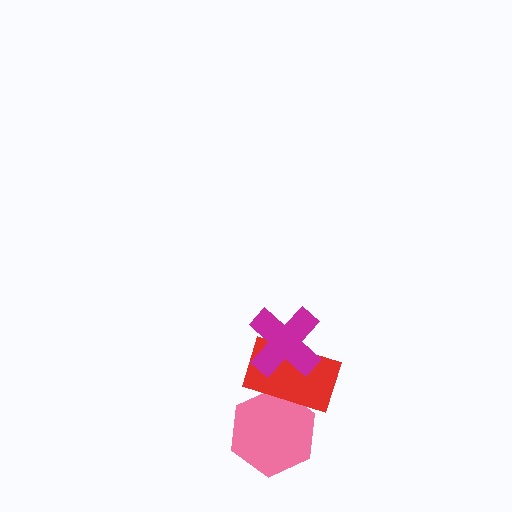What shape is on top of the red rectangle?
The magenta cross is on top of the red rectangle.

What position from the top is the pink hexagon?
The pink hexagon is 3rd from the top.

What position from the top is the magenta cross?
The magenta cross is 1st from the top.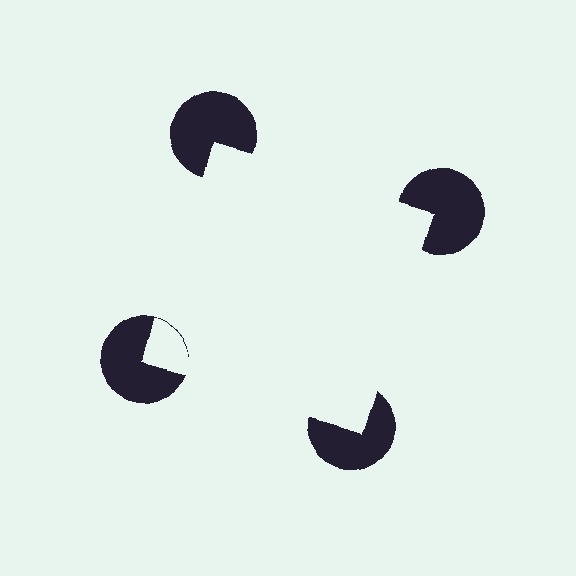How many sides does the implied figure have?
4 sides.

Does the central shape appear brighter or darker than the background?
It typically appears slightly brighter than the background, even though no actual brightness change is drawn.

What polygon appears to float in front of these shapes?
An illusory square — its edges are inferred from the aligned wedge cuts in the pac-man discs, not physically drawn.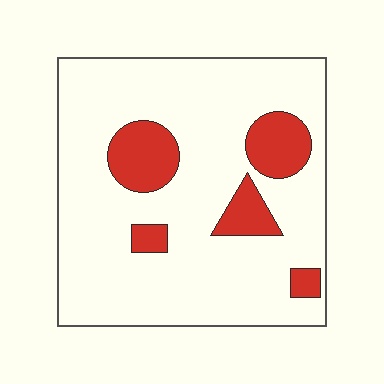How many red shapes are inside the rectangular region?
5.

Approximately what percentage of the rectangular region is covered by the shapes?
Approximately 15%.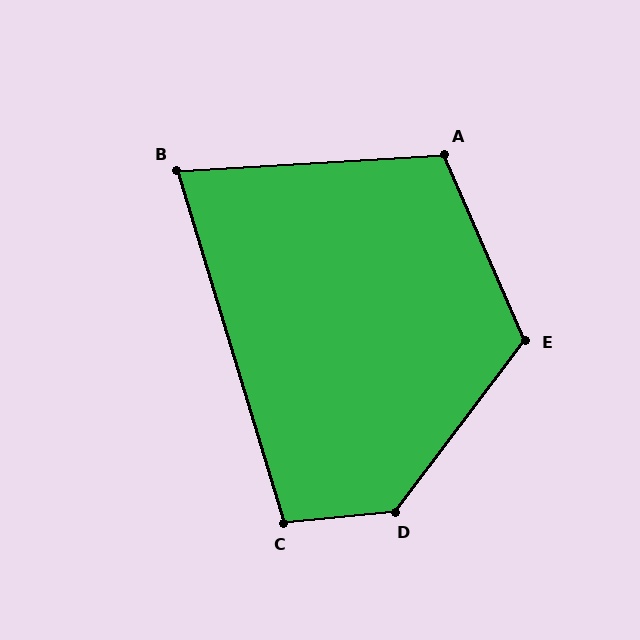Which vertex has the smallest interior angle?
B, at approximately 77 degrees.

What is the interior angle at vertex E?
Approximately 119 degrees (obtuse).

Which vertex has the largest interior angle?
D, at approximately 133 degrees.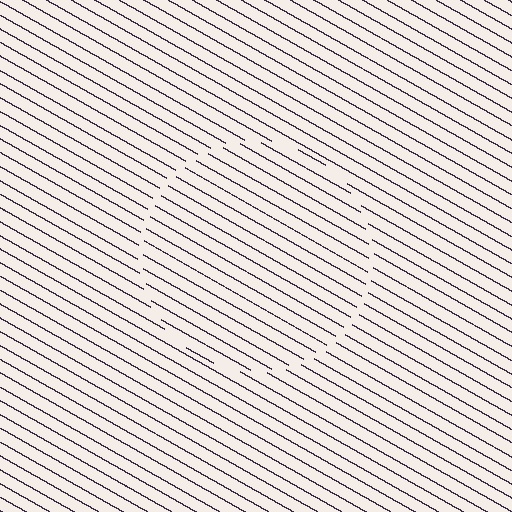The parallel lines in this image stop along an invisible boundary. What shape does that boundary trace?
An illusory circle. The interior of the shape contains the same grating, shifted by half a period — the contour is defined by the phase discontinuity where line-ends from the inner and outer gratings abut.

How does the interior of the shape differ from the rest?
The interior of the shape contains the same grating, shifted by half a period — the contour is defined by the phase discontinuity where line-ends from the inner and outer gratings abut.